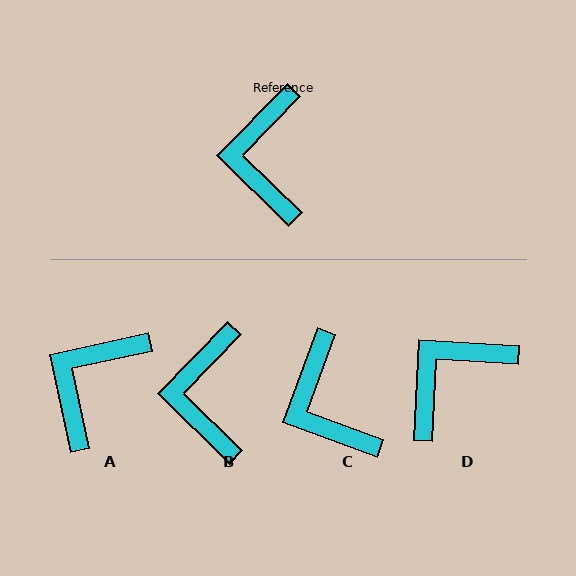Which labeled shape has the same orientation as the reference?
B.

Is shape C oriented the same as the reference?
No, it is off by about 24 degrees.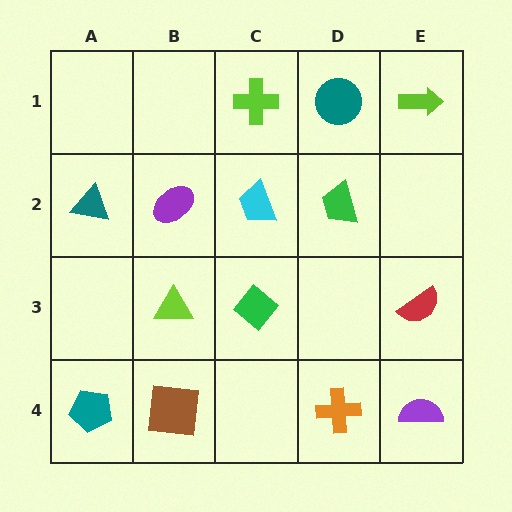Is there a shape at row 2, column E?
No, that cell is empty.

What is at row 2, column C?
A cyan trapezoid.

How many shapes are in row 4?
4 shapes.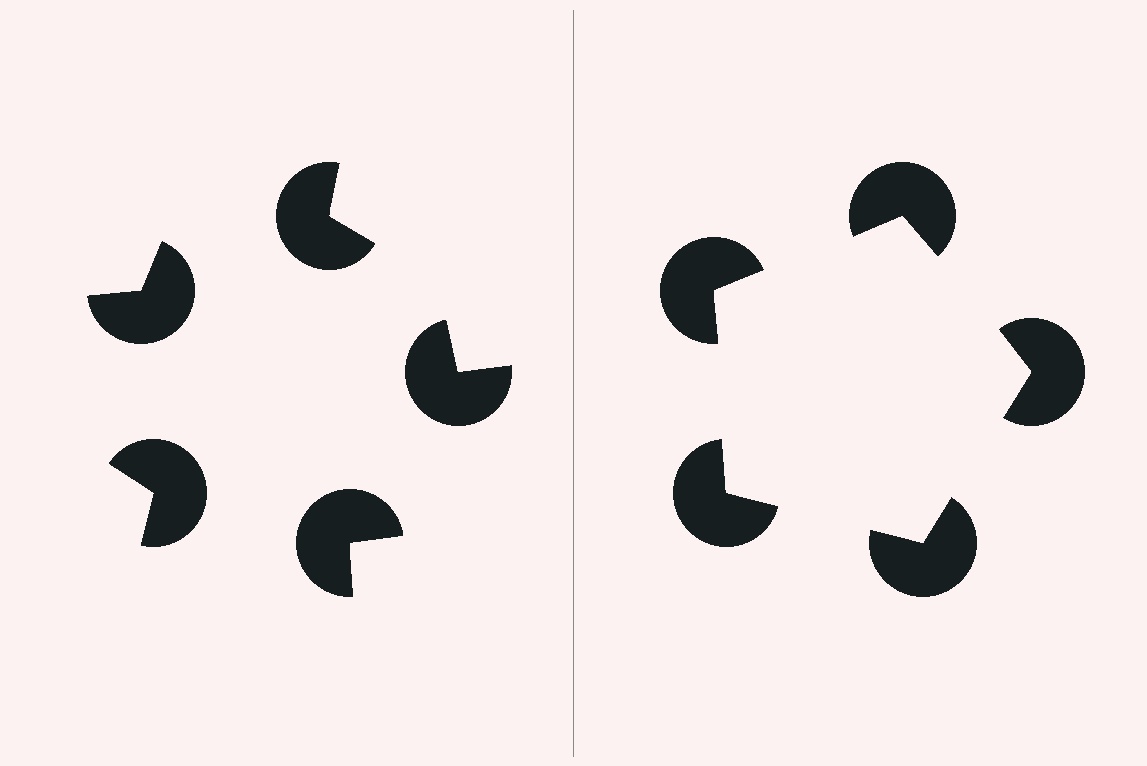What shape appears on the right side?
An illusory pentagon.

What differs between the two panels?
The pac-man discs are positioned identically on both sides; only the wedge orientations differ. On the right they align to a pentagon; on the left they are misaligned.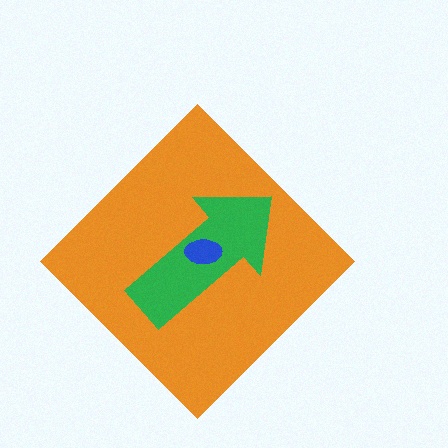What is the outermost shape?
The orange diamond.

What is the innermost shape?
The blue ellipse.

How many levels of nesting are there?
3.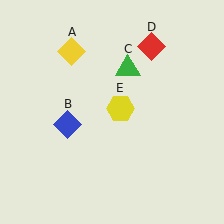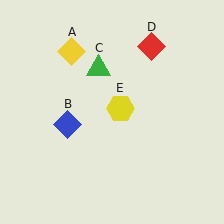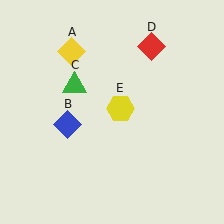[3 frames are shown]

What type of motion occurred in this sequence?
The green triangle (object C) rotated counterclockwise around the center of the scene.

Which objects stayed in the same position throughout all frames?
Yellow diamond (object A) and blue diamond (object B) and red diamond (object D) and yellow hexagon (object E) remained stationary.